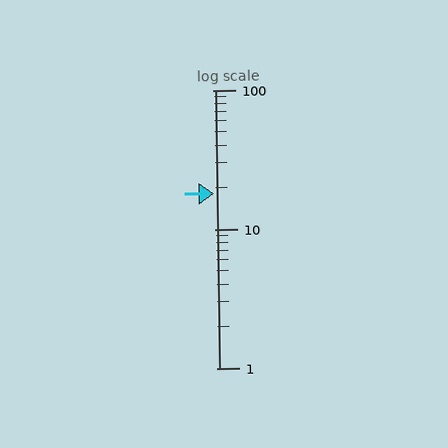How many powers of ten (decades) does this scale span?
The scale spans 2 decades, from 1 to 100.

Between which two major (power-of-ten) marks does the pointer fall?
The pointer is between 10 and 100.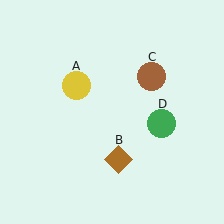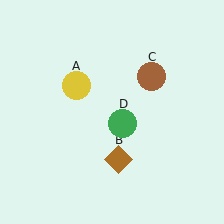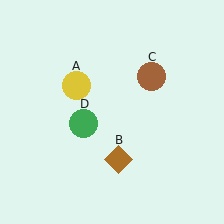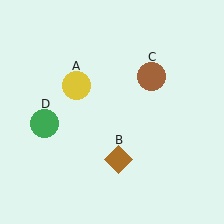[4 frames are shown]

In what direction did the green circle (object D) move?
The green circle (object D) moved left.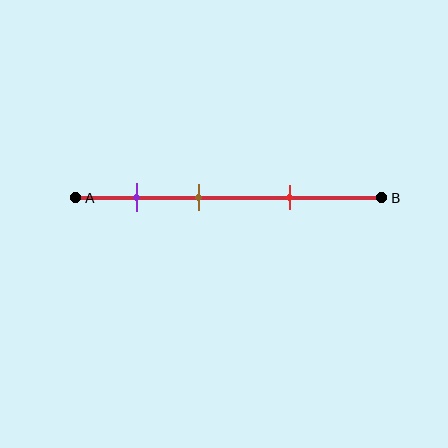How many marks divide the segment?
There are 3 marks dividing the segment.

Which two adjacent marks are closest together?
The purple and brown marks are the closest adjacent pair.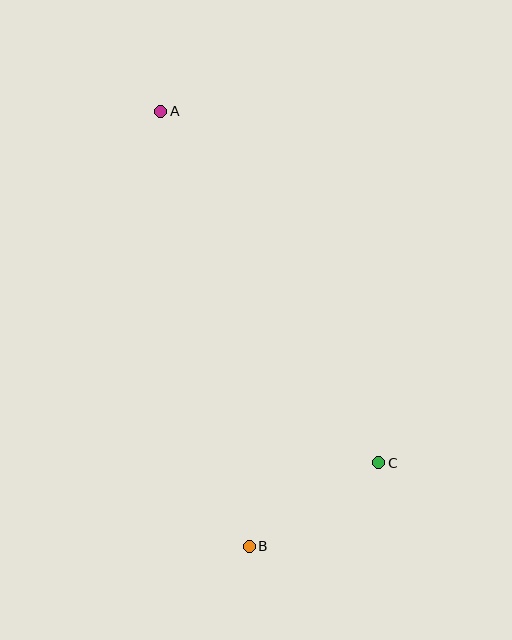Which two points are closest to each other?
Points B and C are closest to each other.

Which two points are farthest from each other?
Points A and B are farthest from each other.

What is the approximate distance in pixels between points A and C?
The distance between A and C is approximately 414 pixels.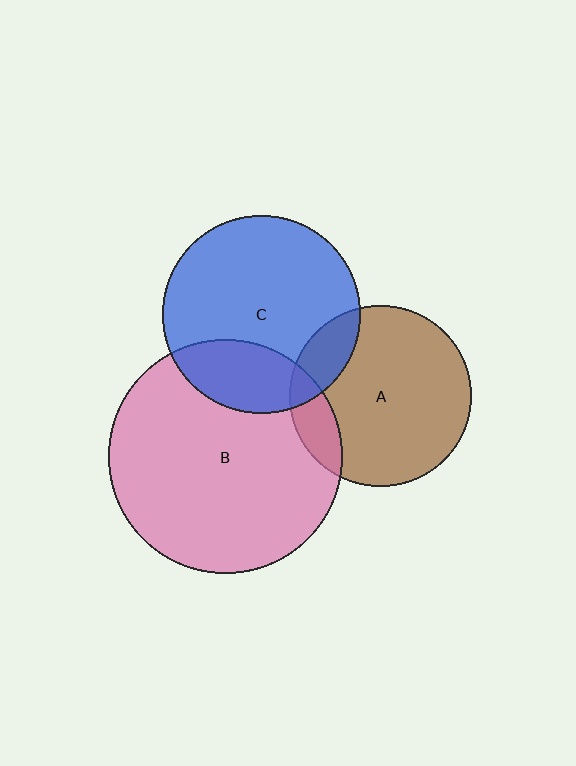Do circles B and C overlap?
Yes.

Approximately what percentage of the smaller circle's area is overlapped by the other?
Approximately 25%.